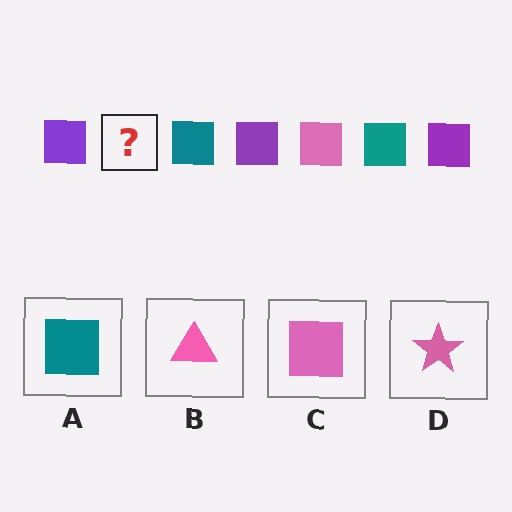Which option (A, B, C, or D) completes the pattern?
C.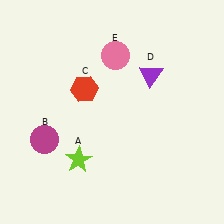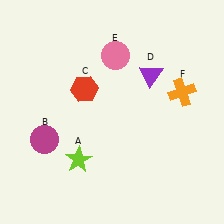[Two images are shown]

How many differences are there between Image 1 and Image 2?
There is 1 difference between the two images.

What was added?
An orange cross (F) was added in Image 2.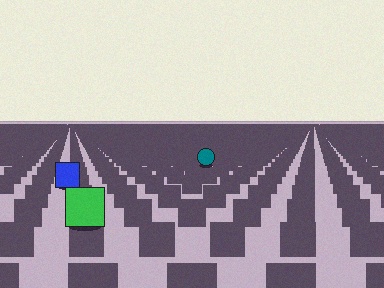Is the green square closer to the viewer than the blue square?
Yes. The green square is closer — you can tell from the texture gradient: the ground texture is coarser near it.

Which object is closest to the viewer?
The green square is closest. The texture marks near it are larger and more spread out.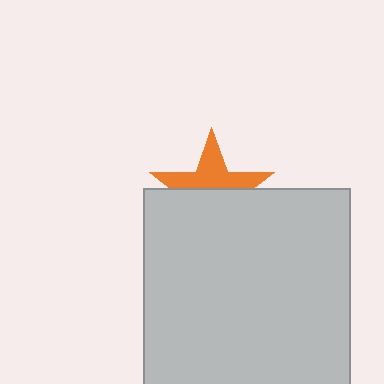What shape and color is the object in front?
The object in front is a light gray rectangle.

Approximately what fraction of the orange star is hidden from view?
Roughly 54% of the orange star is hidden behind the light gray rectangle.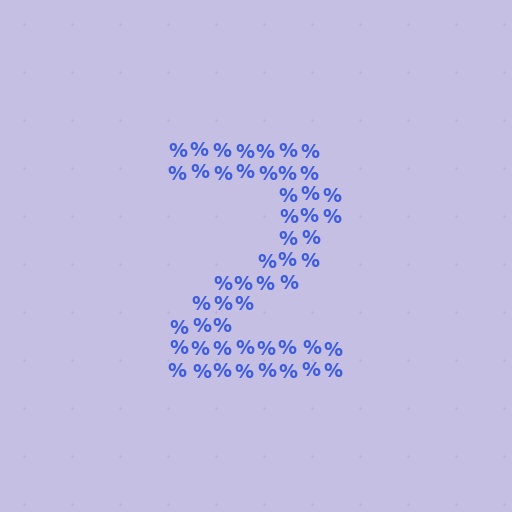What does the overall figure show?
The overall figure shows the digit 2.